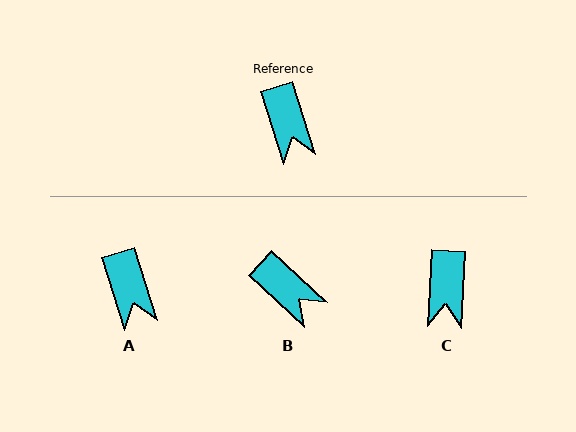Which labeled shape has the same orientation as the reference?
A.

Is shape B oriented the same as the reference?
No, it is off by about 29 degrees.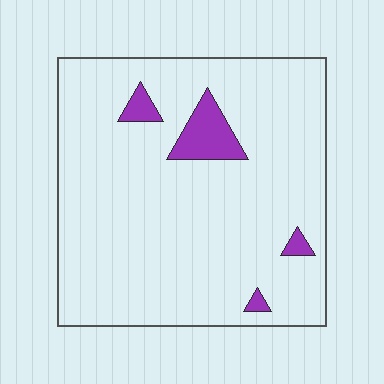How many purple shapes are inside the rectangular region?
4.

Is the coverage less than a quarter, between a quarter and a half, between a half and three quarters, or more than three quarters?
Less than a quarter.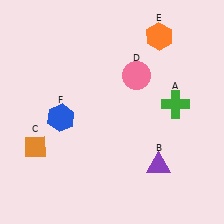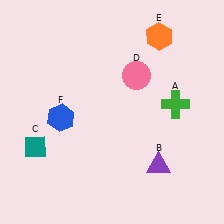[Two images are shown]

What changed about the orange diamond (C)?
In Image 1, C is orange. In Image 2, it changed to teal.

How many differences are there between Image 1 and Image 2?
There is 1 difference between the two images.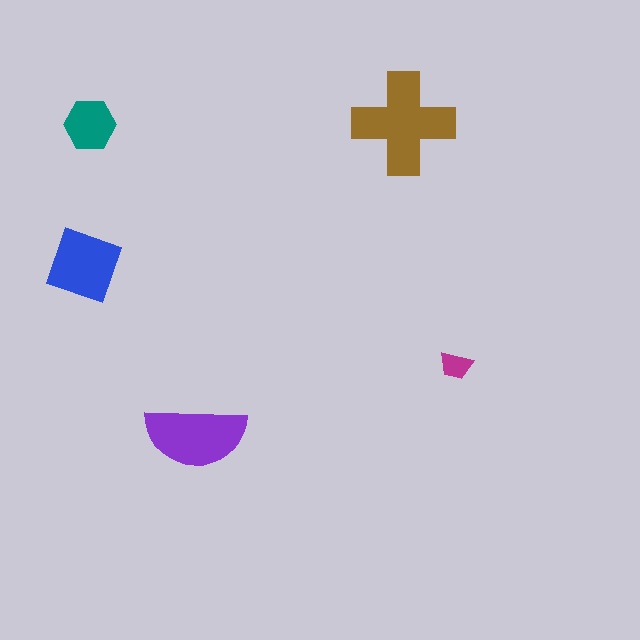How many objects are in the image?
There are 5 objects in the image.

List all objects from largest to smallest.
The brown cross, the purple semicircle, the blue square, the teal hexagon, the magenta trapezoid.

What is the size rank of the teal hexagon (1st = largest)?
4th.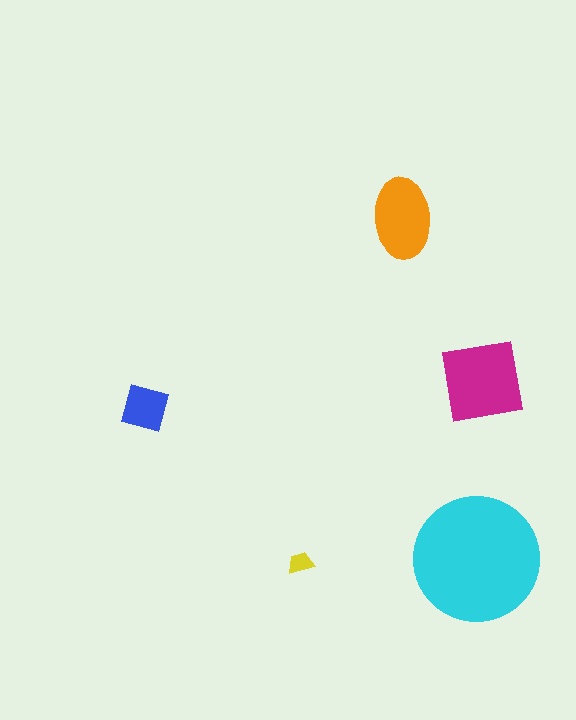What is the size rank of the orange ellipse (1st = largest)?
3rd.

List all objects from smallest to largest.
The yellow trapezoid, the blue square, the orange ellipse, the magenta square, the cyan circle.